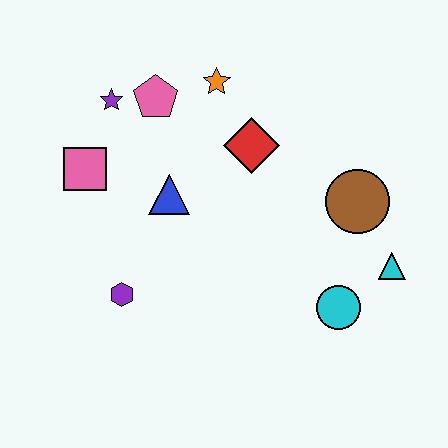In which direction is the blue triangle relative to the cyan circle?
The blue triangle is to the left of the cyan circle.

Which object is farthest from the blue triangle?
The cyan triangle is farthest from the blue triangle.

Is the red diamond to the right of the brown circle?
No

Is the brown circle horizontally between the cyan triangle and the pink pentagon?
Yes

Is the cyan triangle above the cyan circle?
Yes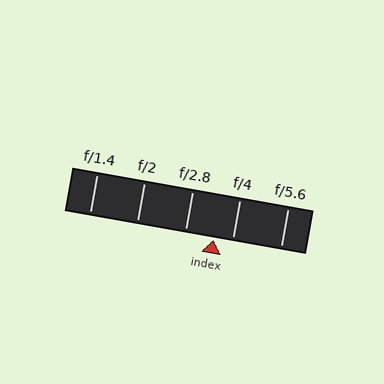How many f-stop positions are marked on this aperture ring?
There are 5 f-stop positions marked.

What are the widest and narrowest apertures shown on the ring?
The widest aperture shown is f/1.4 and the narrowest is f/5.6.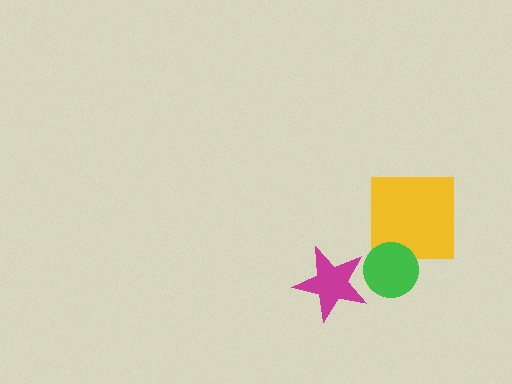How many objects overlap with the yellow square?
1 object overlaps with the yellow square.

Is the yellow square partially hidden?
Yes, it is partially covered by another shape.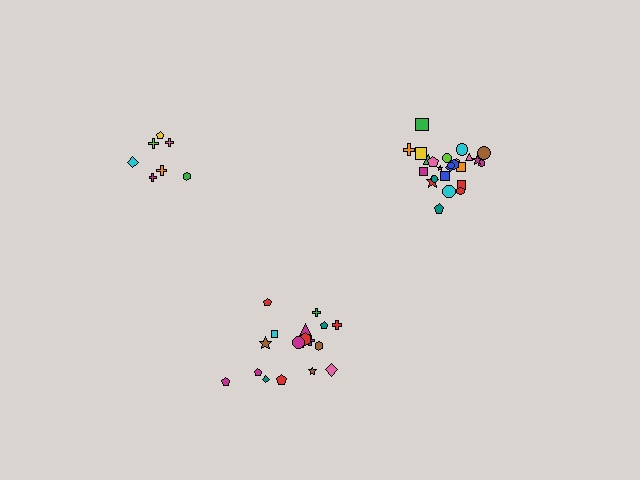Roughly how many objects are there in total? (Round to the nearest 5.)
Roughly 50 objects in total.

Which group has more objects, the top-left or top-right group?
The top-right group.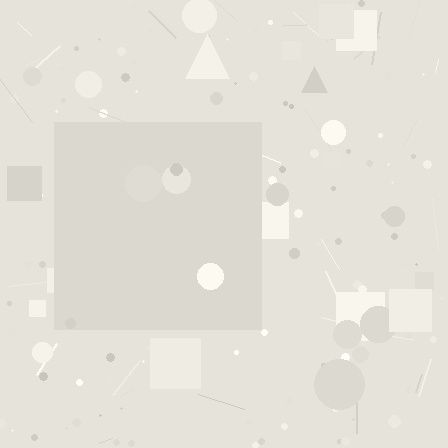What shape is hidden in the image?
A square is hidden in the image.